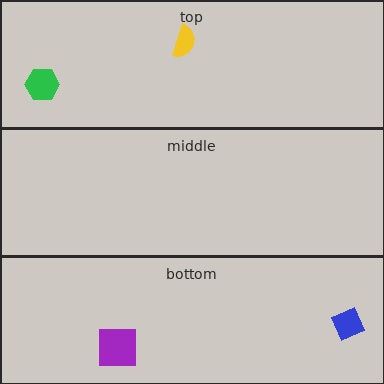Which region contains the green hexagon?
The top region.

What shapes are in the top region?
The green hexagon, the yellow semicircle.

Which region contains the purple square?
The bottom region.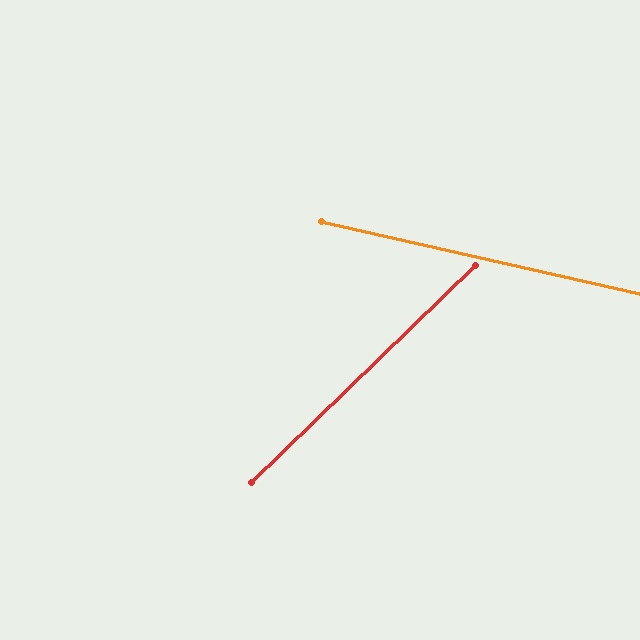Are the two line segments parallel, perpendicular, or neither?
Neither parallel nor perpendicular — they differ by about 57°.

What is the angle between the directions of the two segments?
Approximately 57 degrees.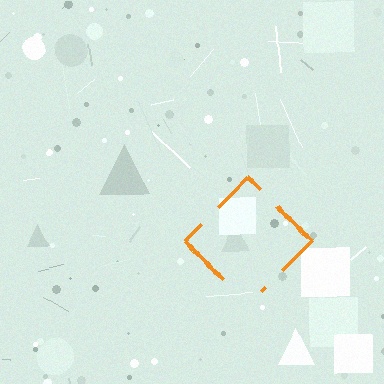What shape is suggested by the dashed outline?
The dashed outline suggests a diamond.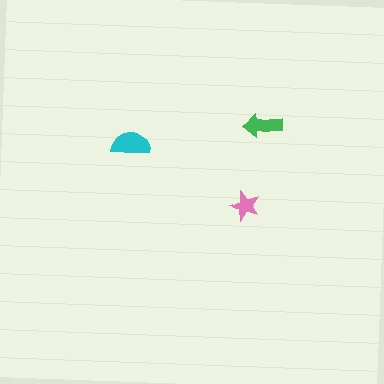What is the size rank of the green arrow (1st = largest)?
2nd.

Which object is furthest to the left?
The cyan semicircle is leftmost.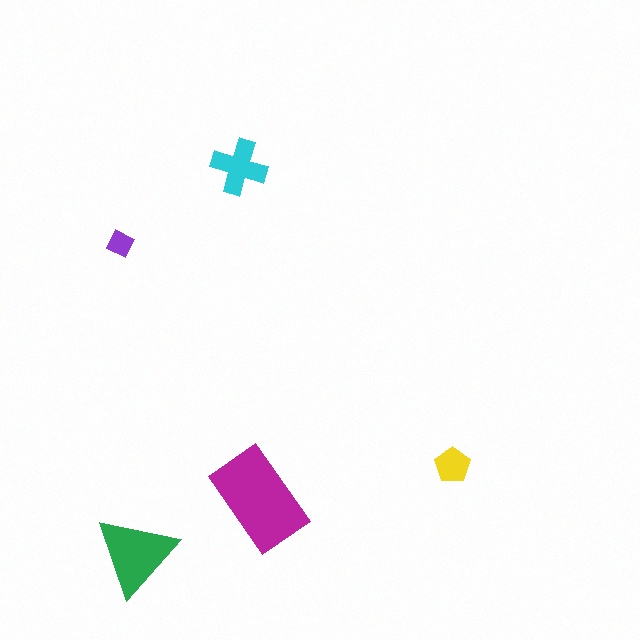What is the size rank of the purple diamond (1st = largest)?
5th.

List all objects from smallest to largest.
The purple diamond, the yellow pentagon, the cyan cross, the green triangle, the magenta rectangle.